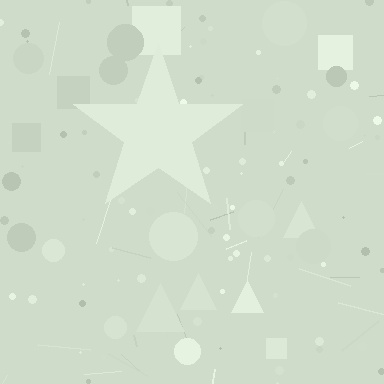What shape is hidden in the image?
A star is hidden in the image.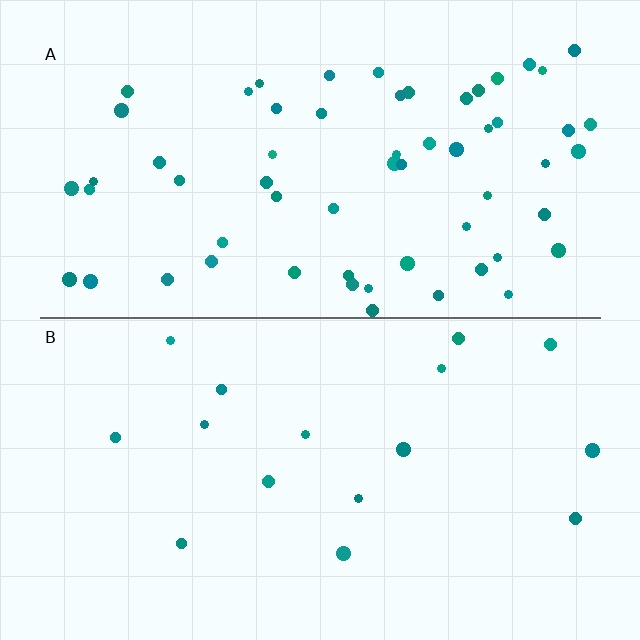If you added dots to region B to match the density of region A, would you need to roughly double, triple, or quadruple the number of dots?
Approximately quadruple.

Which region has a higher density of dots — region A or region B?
A (the top).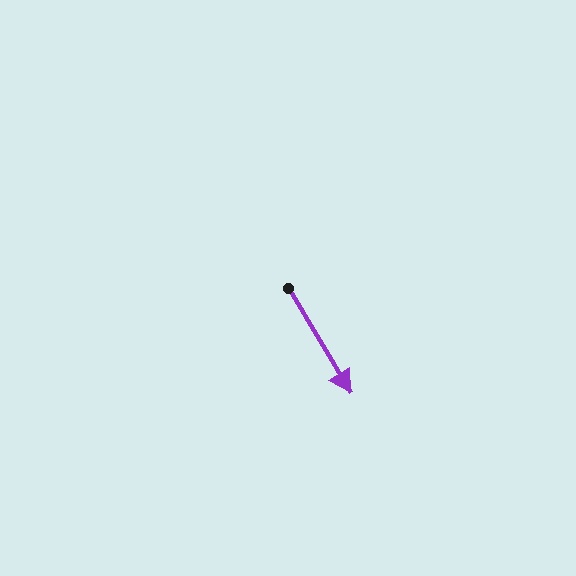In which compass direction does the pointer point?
Southeast.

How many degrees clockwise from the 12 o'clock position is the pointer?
Approximately 149 degrees.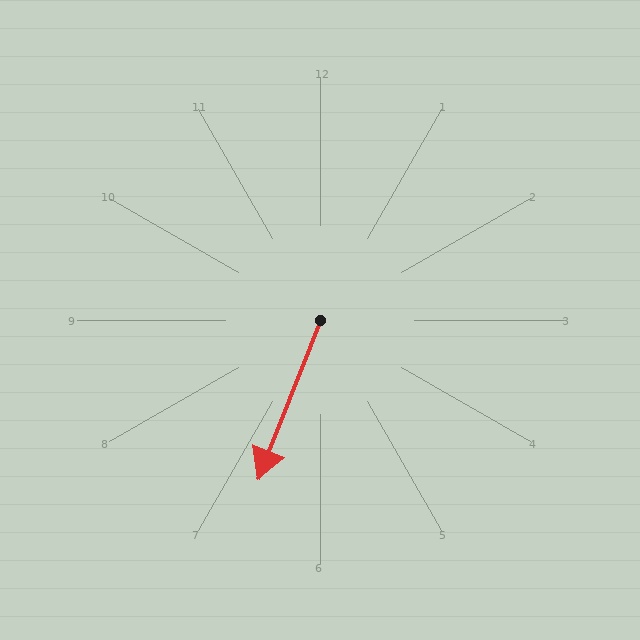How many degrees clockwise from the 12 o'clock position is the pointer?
Approximately 201 degrees.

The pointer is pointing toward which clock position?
Roughly 7 o'clock.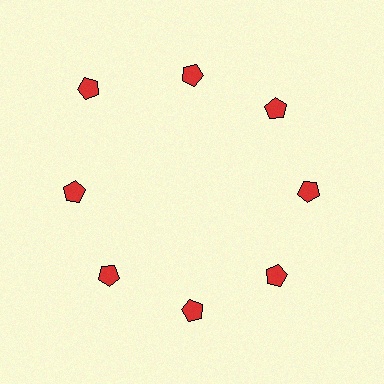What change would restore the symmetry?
The symmetry would be restored by moving it inward, back onto the ring so that all 8 pentagons sit at equal angles and equal distance from the center.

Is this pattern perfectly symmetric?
No. The 8 red pentagons are arranged in a ring, but one element near the 10 o'clock position is pushed outward from the center, breaking the 8-fold rotational symmetry.